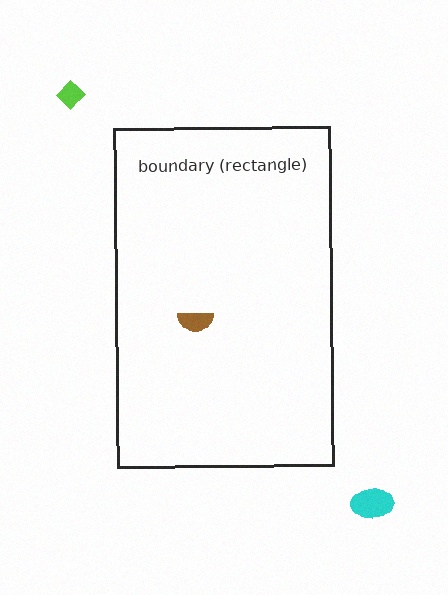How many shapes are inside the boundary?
1 inside, 2 outside.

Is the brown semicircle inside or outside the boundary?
Inside.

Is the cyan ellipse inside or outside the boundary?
Outside.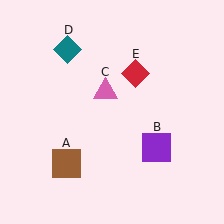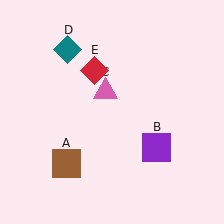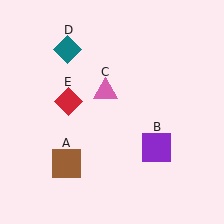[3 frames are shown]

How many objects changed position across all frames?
1 object changed position: red diamond (object E).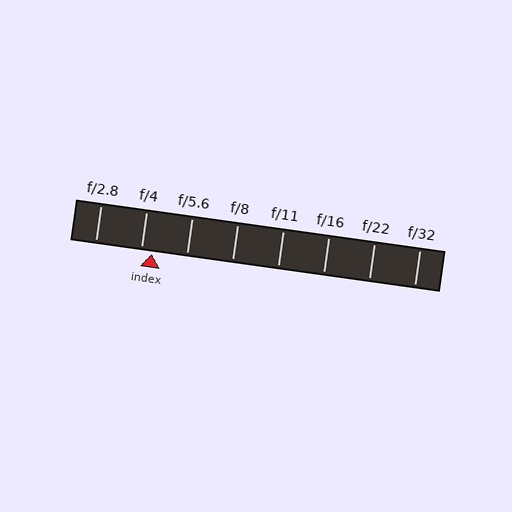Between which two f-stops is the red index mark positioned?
The index mark is between f/4 and f/5.6.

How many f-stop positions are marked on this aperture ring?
There are 8 f-stop positions marked.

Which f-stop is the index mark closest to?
The index mark is closest to f/4.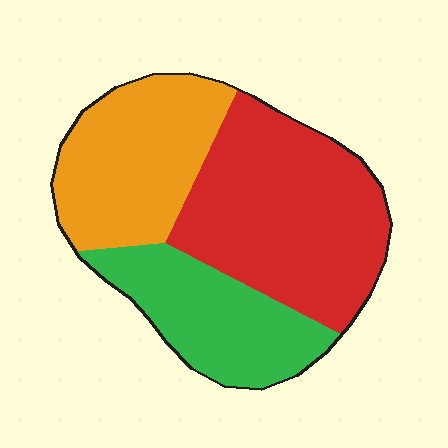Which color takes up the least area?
Green, at roughly 25%.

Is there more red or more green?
Red.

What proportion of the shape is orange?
Orange covers around 30% of the shape.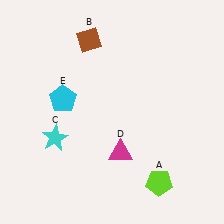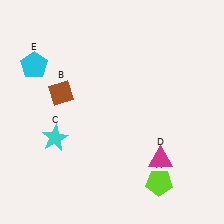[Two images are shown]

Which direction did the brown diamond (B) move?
The brown diamond (B) moved down.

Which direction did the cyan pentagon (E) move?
The cyan pentagon (E) moved up.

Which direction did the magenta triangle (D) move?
The magenta triangle (D) moved right.